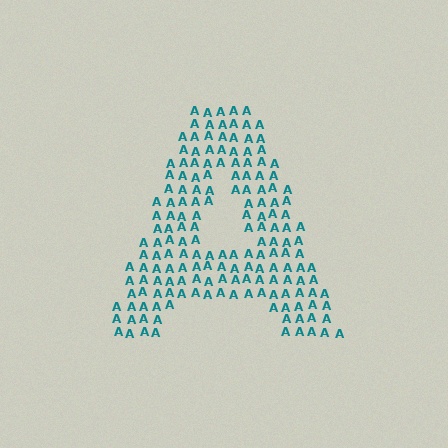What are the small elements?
The small elements are letter A's.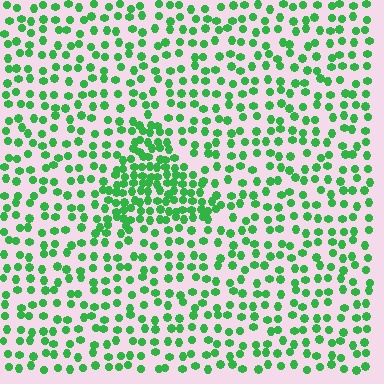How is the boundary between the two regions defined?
The boundary is defined by a change in element density (approximately 2.1x ratio). All elements are the same color, size, and shape.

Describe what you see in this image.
The image contains small green elements arranged at two different densities. A triangle-shaped region is visible where the elements are more densely packed than the surrounding area.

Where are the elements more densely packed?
The elements are more densely packed inside the triangle boundary.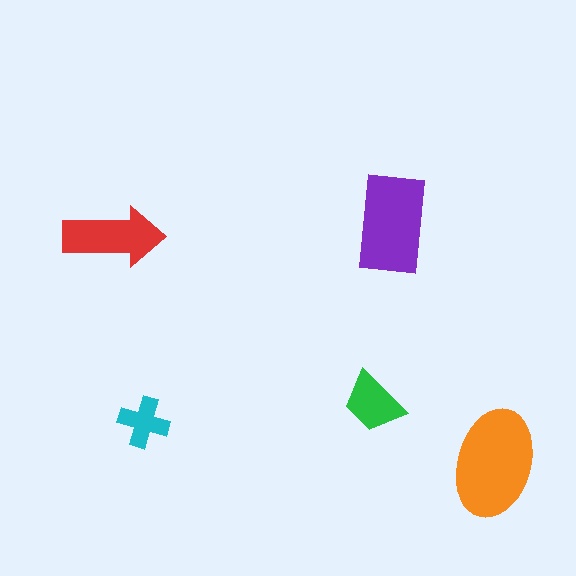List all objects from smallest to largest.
The cyan cross, the green trapezoid, the red arrow, the purple rectangle, the orange ellipse.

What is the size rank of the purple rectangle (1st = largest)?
2nd.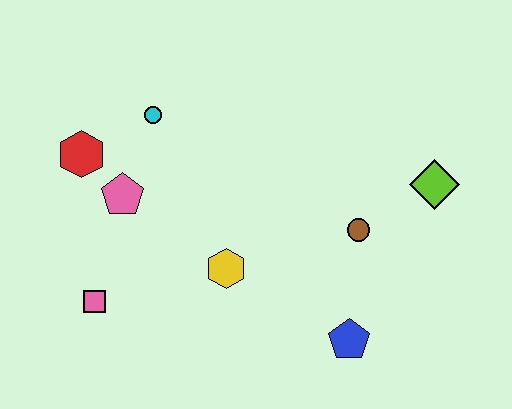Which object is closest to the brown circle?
The lime diamond is closest to the brown circle.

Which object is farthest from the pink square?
The lime diamond is farthest from the pink square.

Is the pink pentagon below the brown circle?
No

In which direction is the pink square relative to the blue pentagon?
The pink square is to the left of the blue pentagon.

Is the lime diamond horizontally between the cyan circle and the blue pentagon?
No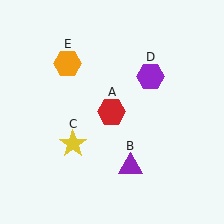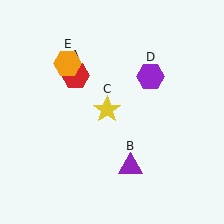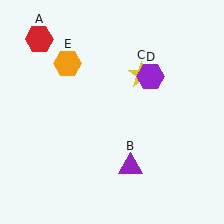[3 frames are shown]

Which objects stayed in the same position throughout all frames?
Purple triangle (object B) and purple hexagon (object D) and orange hexagon (object E) remained stationary.